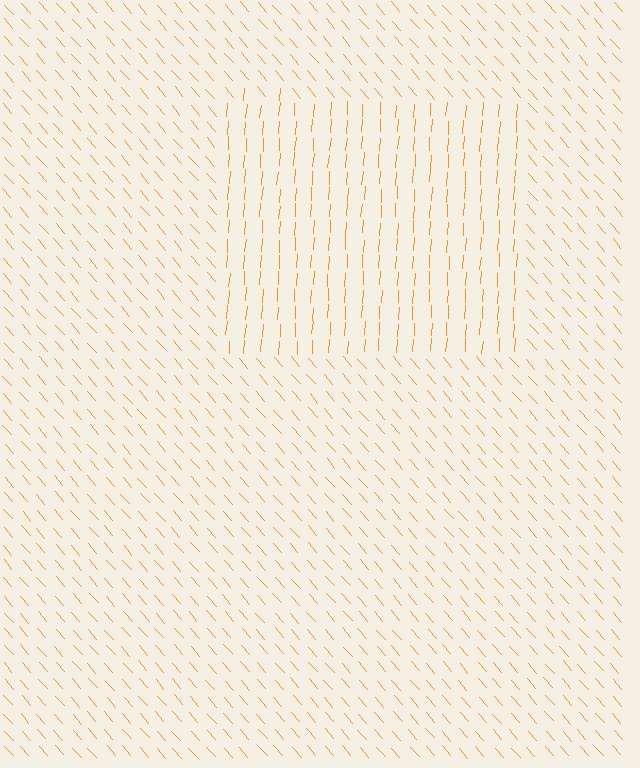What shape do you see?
I see a rectangle.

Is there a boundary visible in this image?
Yes, there is a texture boundary formed by a change in line orientation.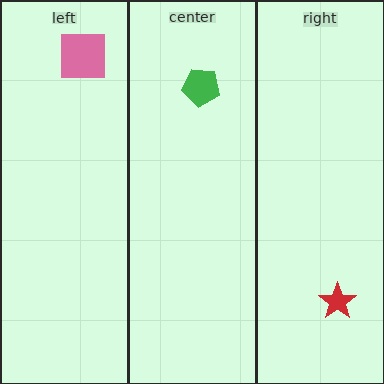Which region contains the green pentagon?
The center region.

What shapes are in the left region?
The pink square.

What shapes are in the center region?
The green pentagon.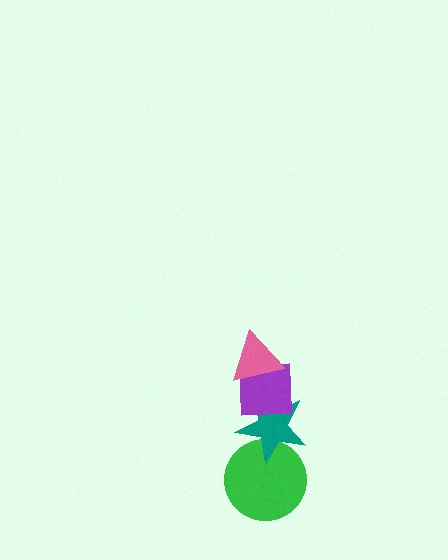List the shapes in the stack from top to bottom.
From top to bottom: the pink triangle, the purple square, the teal star, the green circle.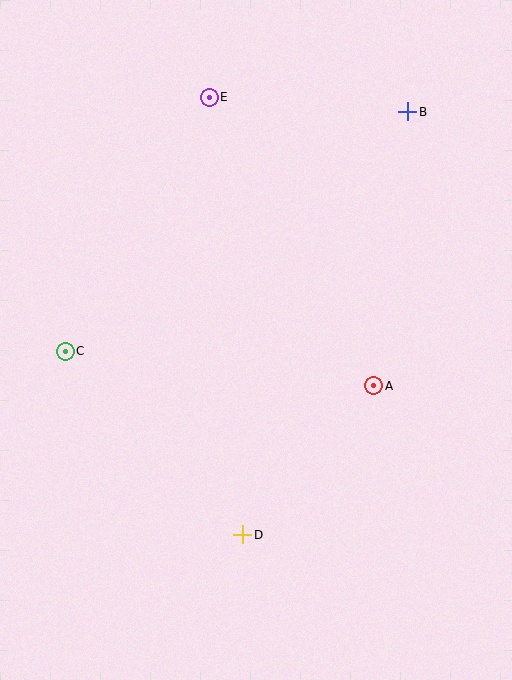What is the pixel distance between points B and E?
The distance between B and E is 199 pixels.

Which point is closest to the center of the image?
Point A at (374, 386) is closest to the center.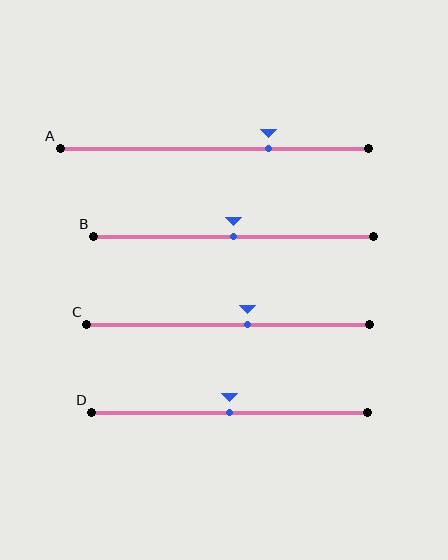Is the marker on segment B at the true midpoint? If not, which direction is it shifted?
Yes, the marker on segment B is at the true midpoint.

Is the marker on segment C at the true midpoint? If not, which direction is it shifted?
No, the marker on segment C is shifted to the right by about 7% of the segment length.